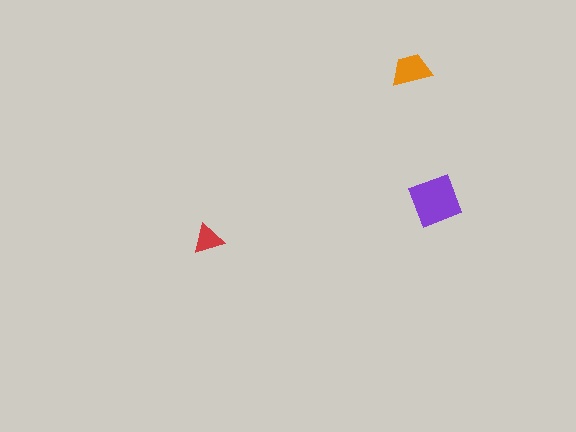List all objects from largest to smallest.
The purple square, the orange trapezoid, the red triangle.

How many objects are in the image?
There are 3 objects in the image.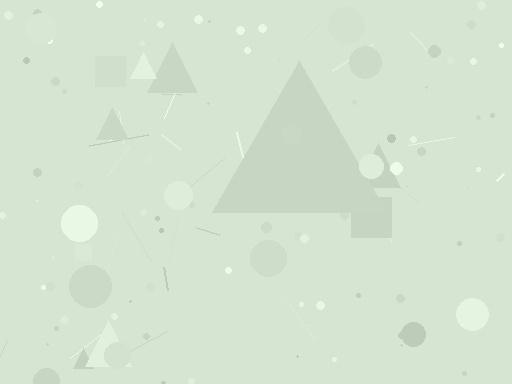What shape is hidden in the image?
A triangle is hidden in the image.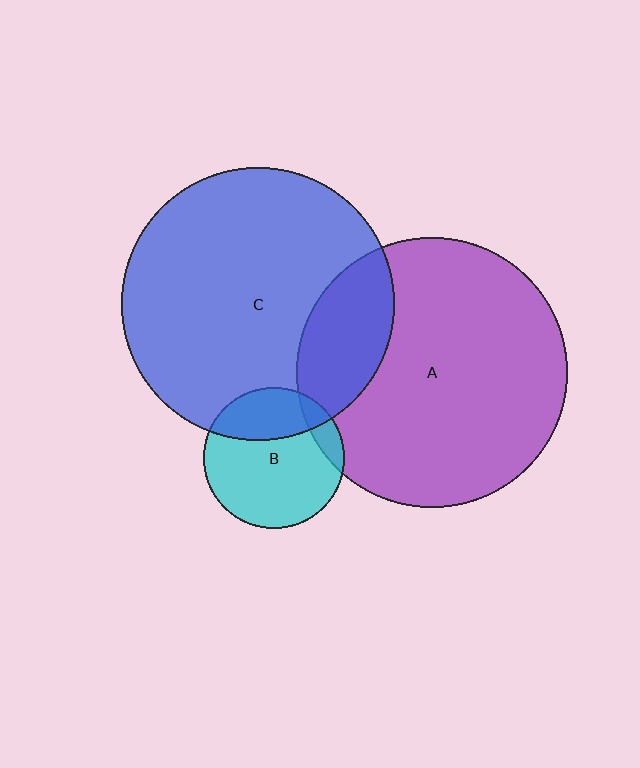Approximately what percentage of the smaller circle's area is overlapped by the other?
Approximately 30%.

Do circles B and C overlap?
Yes.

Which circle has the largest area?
Circle C (blue).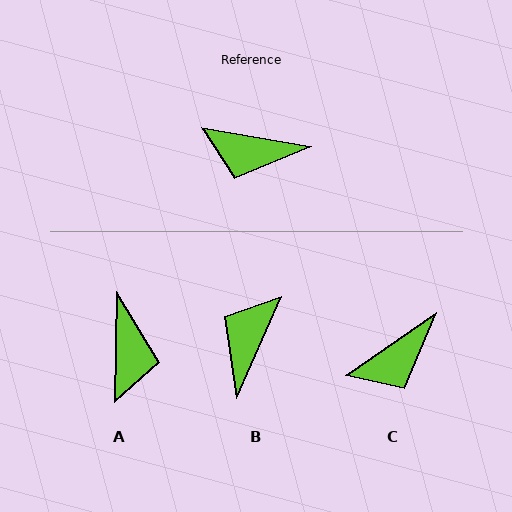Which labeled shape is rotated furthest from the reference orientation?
B, about 104 degrees away.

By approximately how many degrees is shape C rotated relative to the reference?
Approximately 45 degrees counter-clockwise.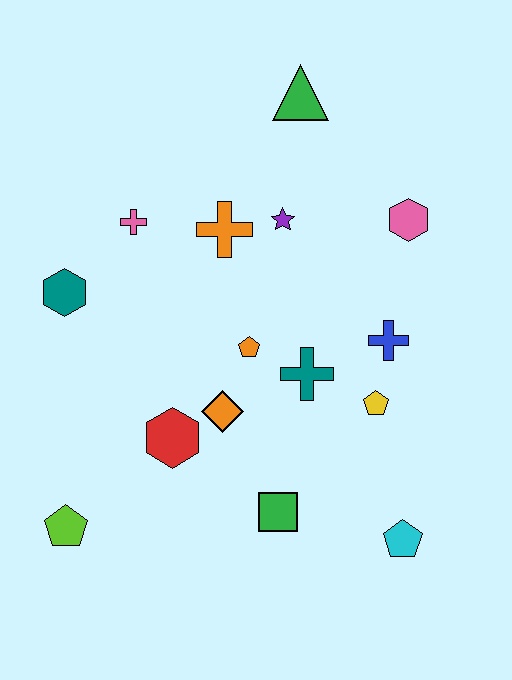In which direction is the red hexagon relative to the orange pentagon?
The red hexagon is below the orange pentagon.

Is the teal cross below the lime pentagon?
No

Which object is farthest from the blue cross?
The lime pentagon is farthest from the blue cross.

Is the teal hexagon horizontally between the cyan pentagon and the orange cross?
No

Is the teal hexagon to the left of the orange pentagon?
Yes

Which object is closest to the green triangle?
The purple star is closest to the green triangle.